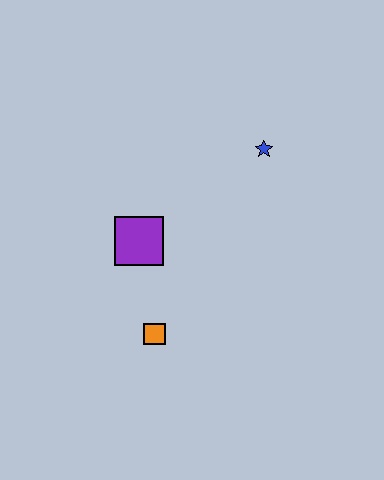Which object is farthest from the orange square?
The blue star is farthest from the orange square.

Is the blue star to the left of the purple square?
No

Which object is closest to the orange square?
The purple square is closest to the orange square.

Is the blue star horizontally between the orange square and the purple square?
No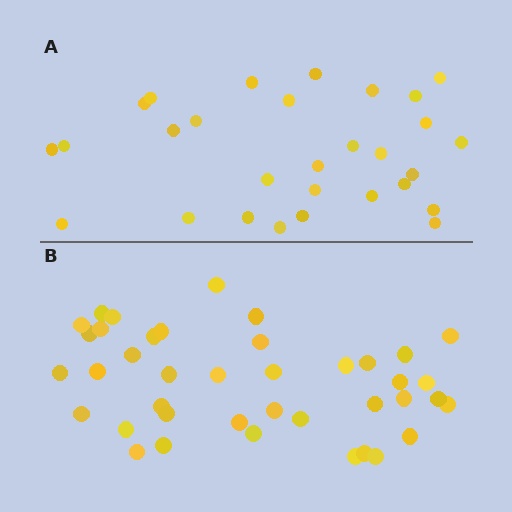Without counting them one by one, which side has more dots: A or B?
Region B (the bottom region) has more dots.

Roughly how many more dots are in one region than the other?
Region B has roughly 12 or so more dots than region A.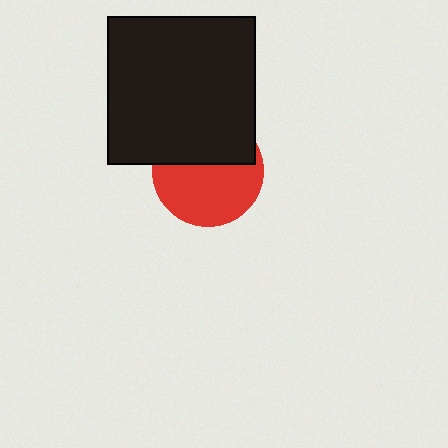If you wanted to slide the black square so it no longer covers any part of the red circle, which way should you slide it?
Slide it up — that is the most direct way to separate the two shapes.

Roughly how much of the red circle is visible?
About half of it is visible (roughly 58%).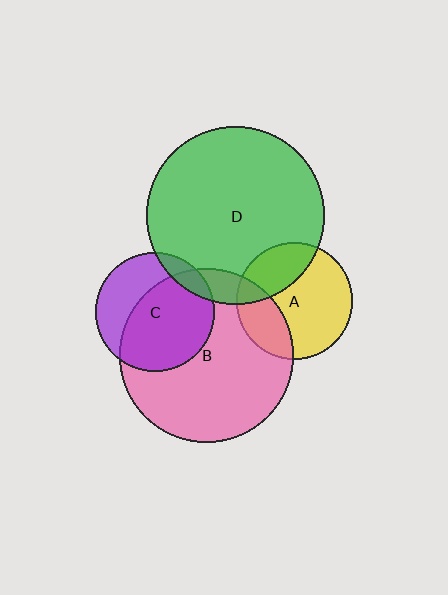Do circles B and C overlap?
Yes.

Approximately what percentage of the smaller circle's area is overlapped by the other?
Approximately 65%.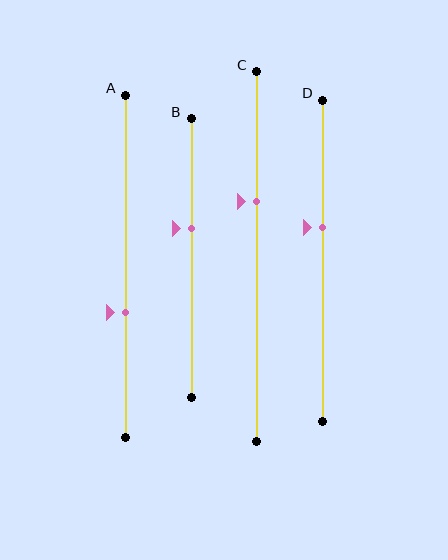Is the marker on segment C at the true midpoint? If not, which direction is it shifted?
No, the marker on segment C is shifted upward by about 15% of the segment length.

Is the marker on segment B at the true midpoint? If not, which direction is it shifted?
No, the marker on segment B is shifted upward by about 11% of the segment length.